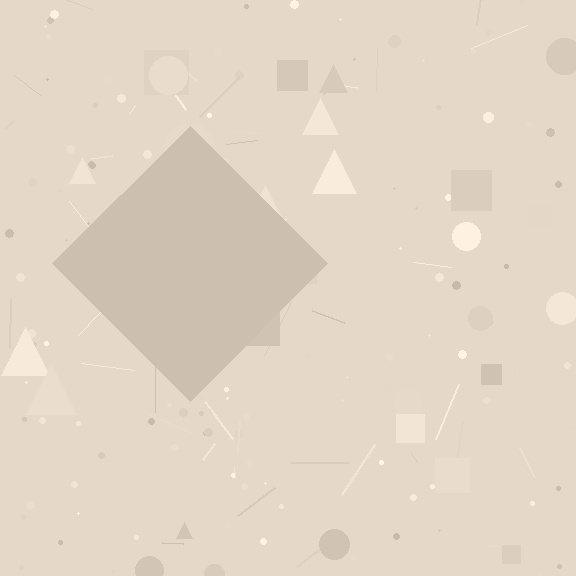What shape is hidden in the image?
A diamond is hidden in the image.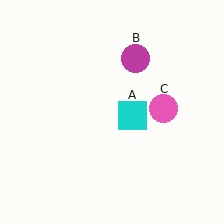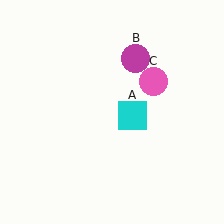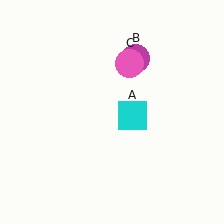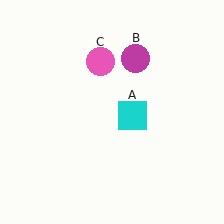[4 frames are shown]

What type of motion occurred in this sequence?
The pink circle (object C) rotated counterclockwise around the center of the scene.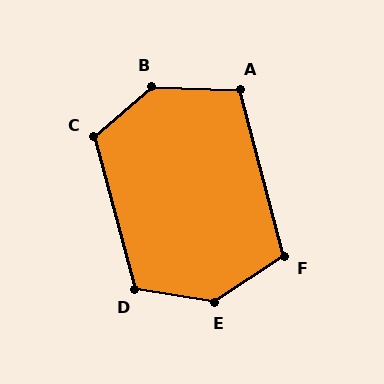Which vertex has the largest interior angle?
E, at approximately 137 degrees.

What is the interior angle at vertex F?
Approximately 109 degrees (obtuse).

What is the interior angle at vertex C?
Approximately 116 degrees (obtuse).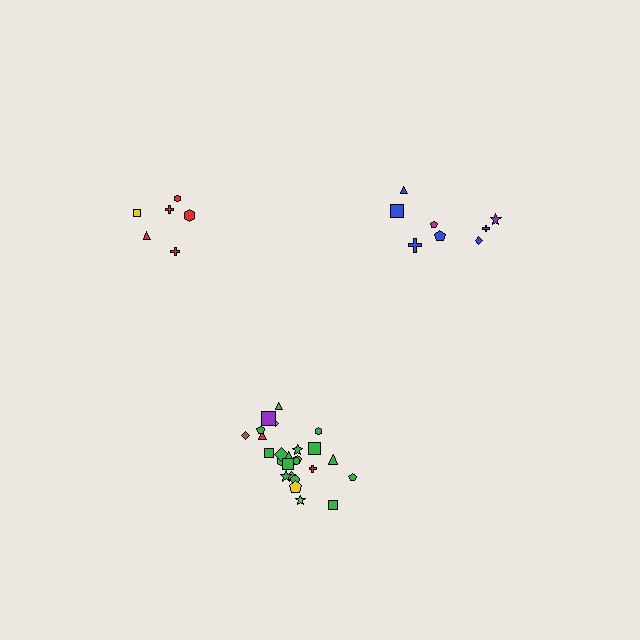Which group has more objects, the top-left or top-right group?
The top-right group.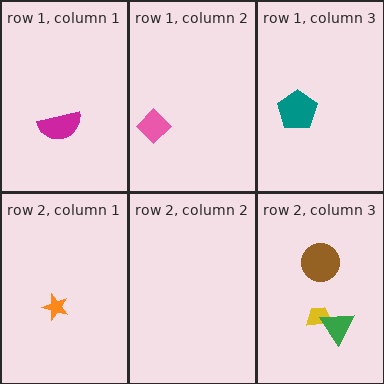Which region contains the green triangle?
The row 2, column 3 region.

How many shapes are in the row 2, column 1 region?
1.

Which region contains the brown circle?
The row 2, column 3 region.